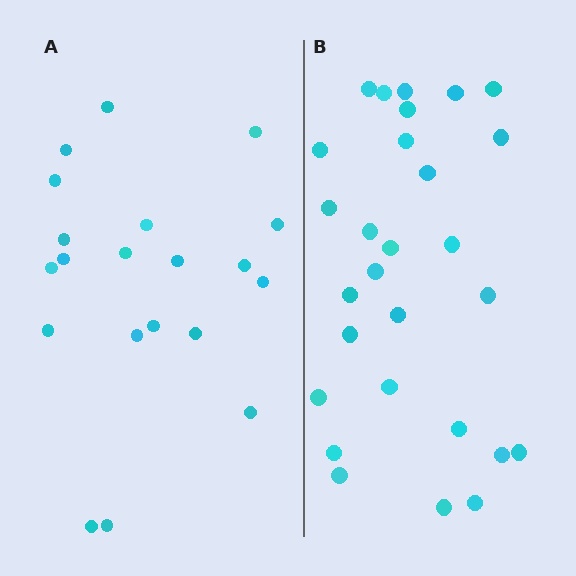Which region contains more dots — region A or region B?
Region B (the right region) has more dots.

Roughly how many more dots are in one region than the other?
Region B has roughly 8 or so more dots than region A.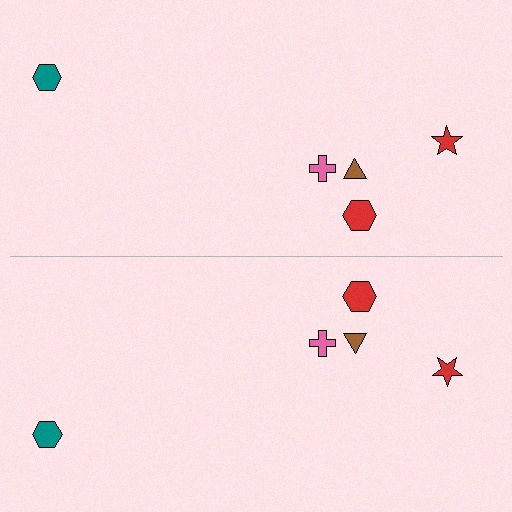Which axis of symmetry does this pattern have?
The pattern has a horizontal axis of symmetry running through the center of the image.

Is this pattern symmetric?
Yes, this pattern has bilateral (reflection) symmetry.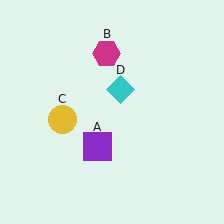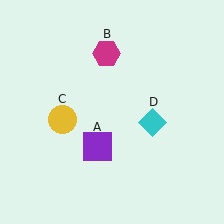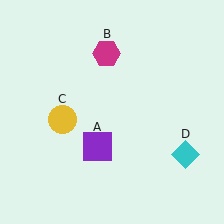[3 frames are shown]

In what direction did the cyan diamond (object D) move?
The cyan diamond (object D) moved down and to the right.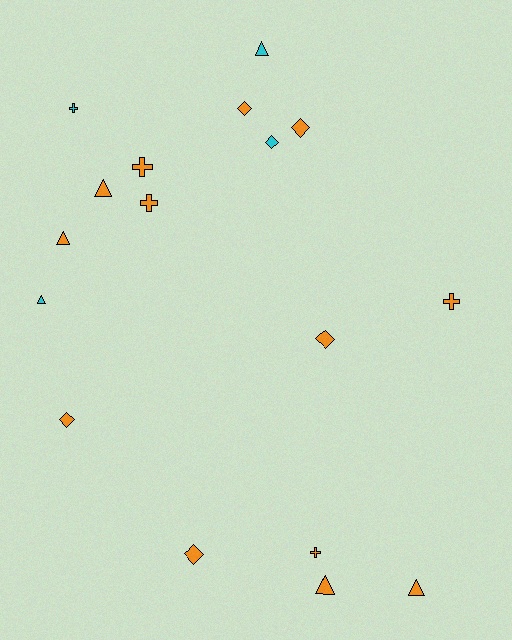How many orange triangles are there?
There are 4 orange triangles.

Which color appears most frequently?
Orange, with 13 objects.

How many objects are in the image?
There are 17 objects.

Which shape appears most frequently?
Diamond, with 6 objects.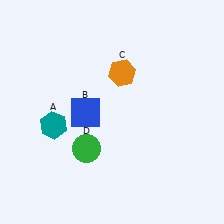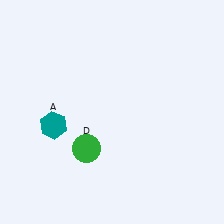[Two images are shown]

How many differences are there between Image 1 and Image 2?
There are 2 differences between the two images.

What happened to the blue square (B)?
The blue square (B) was removed in Image 2. It was in the bottom-left area of Image 1.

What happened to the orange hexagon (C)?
The orange hexagon (C) was removed in Image 2. It was in the top-right area of Image 1.